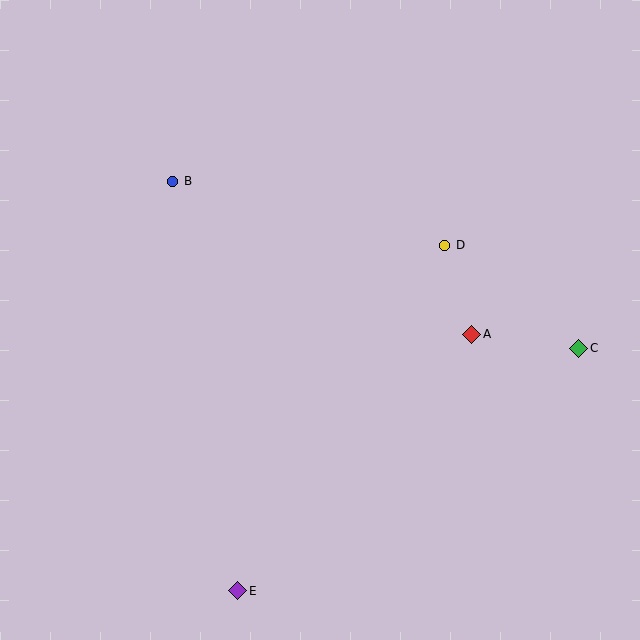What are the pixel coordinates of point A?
Point A is at (472, 334).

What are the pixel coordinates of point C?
Point C is at (578, 348).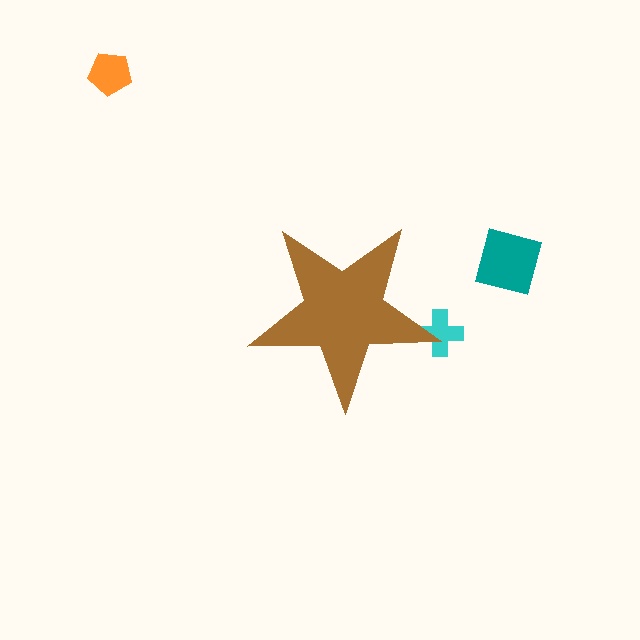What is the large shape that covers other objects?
A brown star.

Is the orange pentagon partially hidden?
No, the orange pentagon is fully visible.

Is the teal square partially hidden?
No, the teal square is fully visible.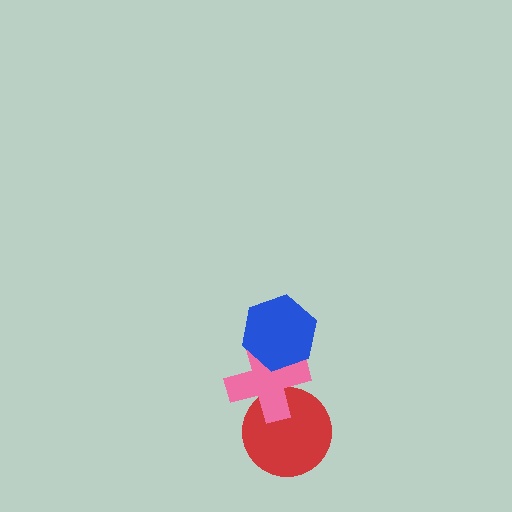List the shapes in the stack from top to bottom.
From top to bottom: the blue hexagon, the pink cross, the red circle.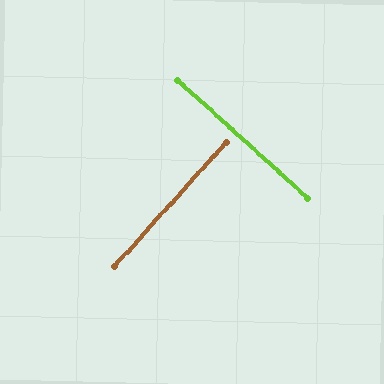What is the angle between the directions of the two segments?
Approximately 90 degrees.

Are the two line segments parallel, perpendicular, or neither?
Perpendicular — they meet at approximately 90°.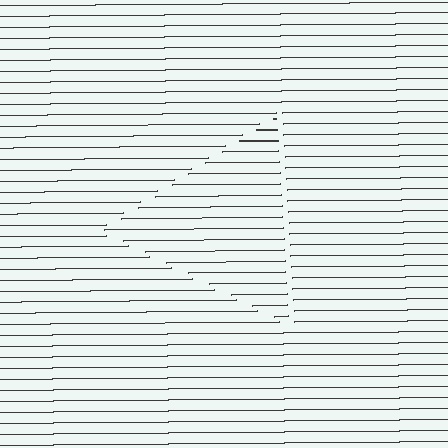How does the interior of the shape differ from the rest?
The interior of the shape contains the same grating, shifted by half a period — the contour is defined by the phase discontinuity where line-ends from the inner and outer gratings abut.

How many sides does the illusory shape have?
3 sides — the line-ends trace a triangle.